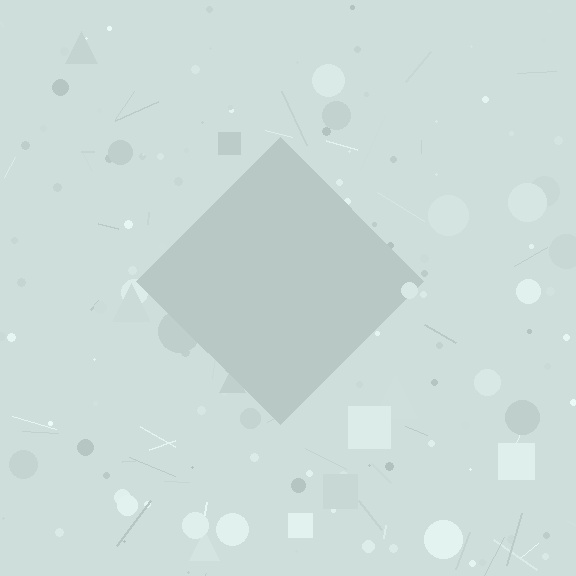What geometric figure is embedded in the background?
A diamond is embedded in the background.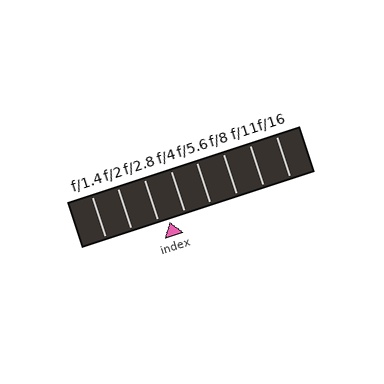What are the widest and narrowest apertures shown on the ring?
The widest aperture shown is f/1.4 and the narrowest is f/16.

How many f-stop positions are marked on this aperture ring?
There are 8 f-stop positions marked.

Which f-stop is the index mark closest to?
The index mark is closest to f/2.8.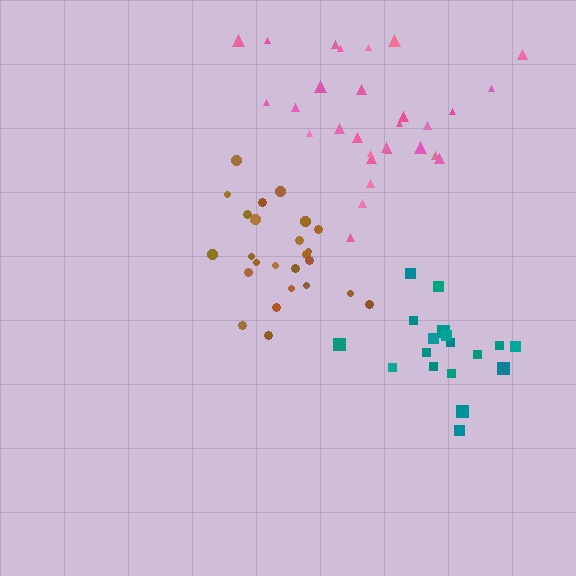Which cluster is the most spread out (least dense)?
Pink.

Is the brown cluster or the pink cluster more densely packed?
Brown.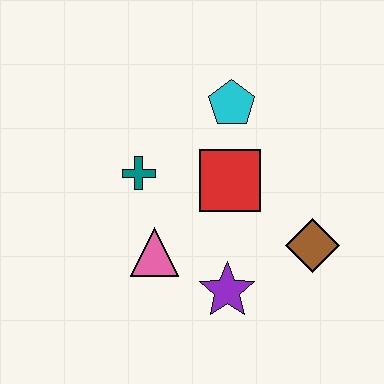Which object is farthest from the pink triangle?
The cyan pentagon is farthest from the pink triangle.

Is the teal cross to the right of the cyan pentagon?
No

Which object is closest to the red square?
The cyan pentagon is closest to the red square.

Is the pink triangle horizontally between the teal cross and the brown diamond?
Yes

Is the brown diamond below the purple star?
No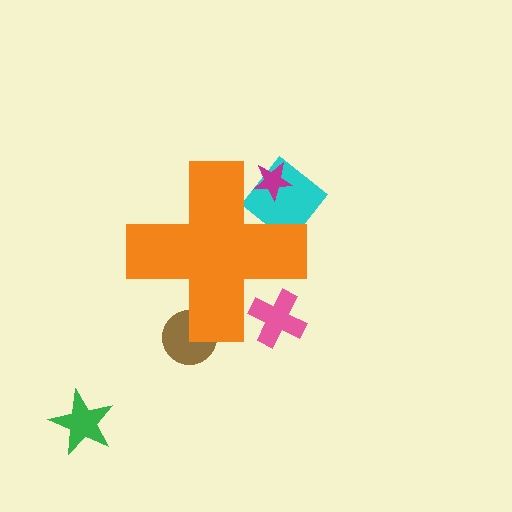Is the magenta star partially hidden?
Yes, the magenta star is partially hidden behind the orange cross.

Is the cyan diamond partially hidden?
Yes, the cyan diamond is partially hidden behind the orange cross.